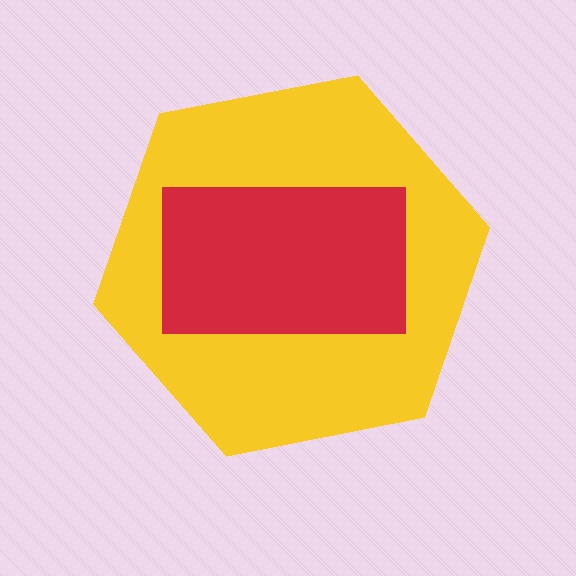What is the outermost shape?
The yellow hexagon.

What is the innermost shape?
The red rectangle.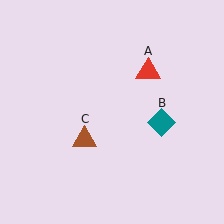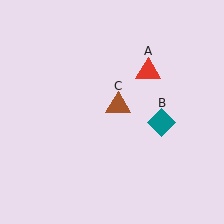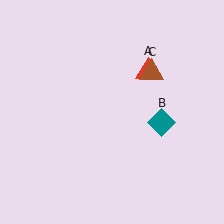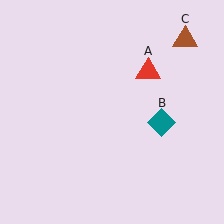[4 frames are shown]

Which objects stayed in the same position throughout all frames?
Red triangle (object A) and teal diamond (object B) remained stationary.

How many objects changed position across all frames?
1 object changed position: brown triangle (object C).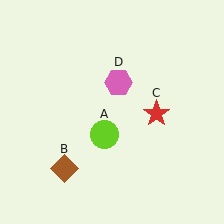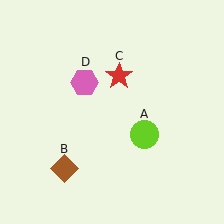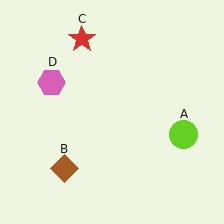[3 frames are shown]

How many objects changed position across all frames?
3 objects changed position: lime circle (object A), red star (object C), pink hexagon (object D).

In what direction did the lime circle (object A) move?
The lime circle (object A) moved right.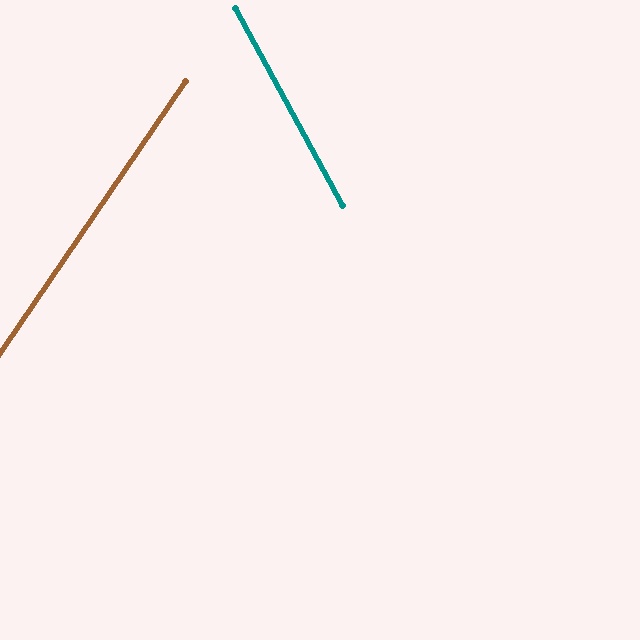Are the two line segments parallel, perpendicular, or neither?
Neither parallel nor perpendicular — they differ by about 63°.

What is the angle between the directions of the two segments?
Approximately 63 degrees.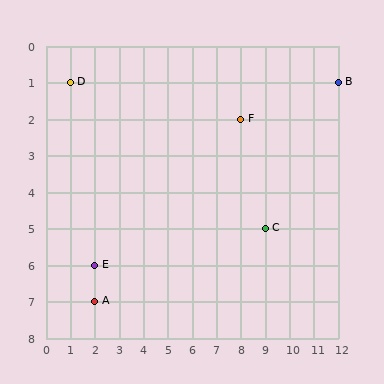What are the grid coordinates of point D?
Point D is at grid coordinates (1, 1).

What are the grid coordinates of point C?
Point C is at grid coordinates (9, 5).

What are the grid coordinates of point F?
Point F is at grid coordinates (8, 2).